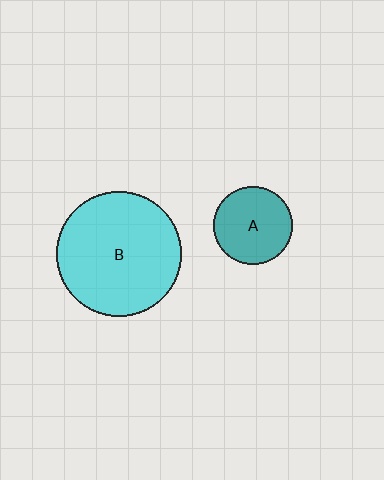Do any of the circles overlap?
No, none of the circles overlap.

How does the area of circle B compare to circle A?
Approximately 2.5 times.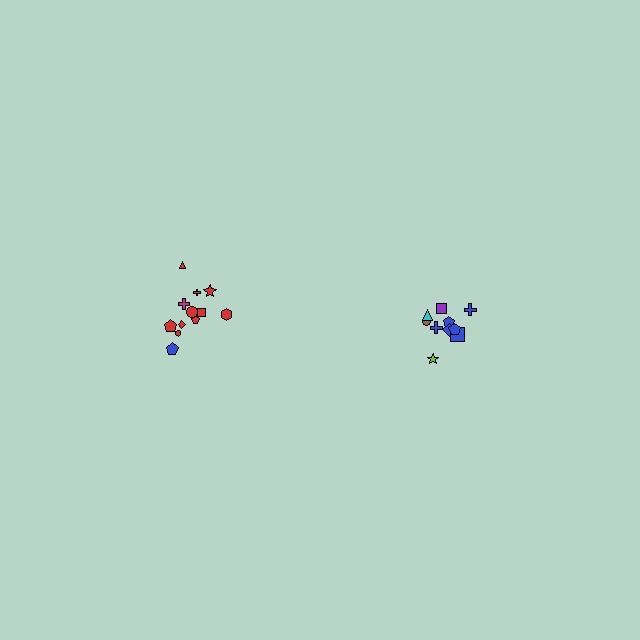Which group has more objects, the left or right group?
The left group.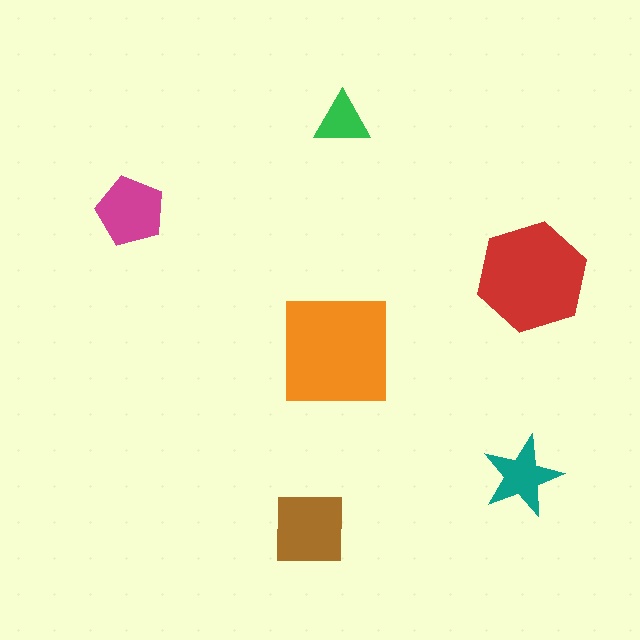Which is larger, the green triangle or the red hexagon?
The red hexagon.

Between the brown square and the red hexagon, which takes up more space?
The red hexagon.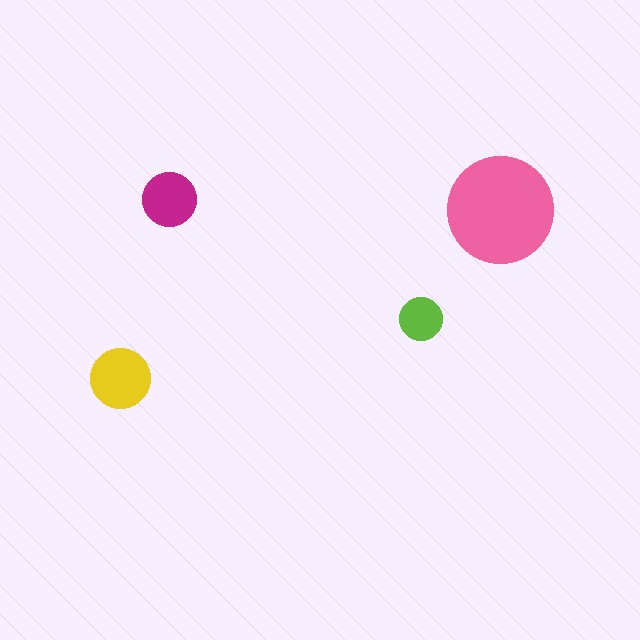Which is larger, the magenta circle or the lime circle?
The magenta one.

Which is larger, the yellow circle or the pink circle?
The pink one.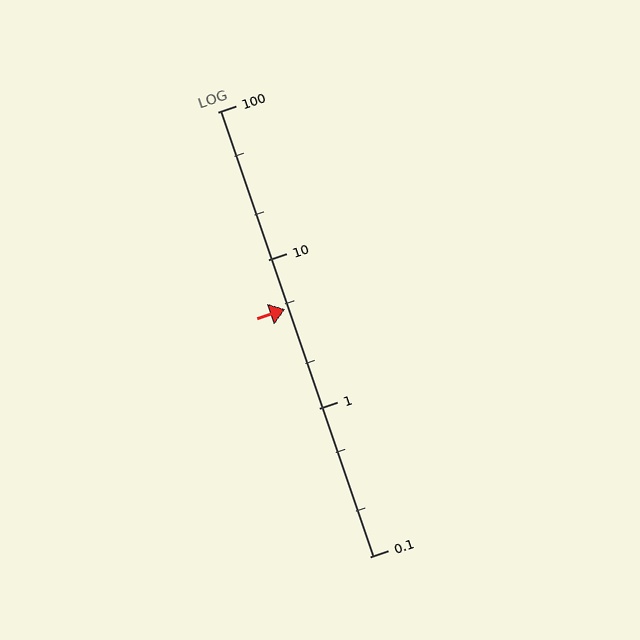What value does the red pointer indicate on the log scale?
The pointer indicates approximately 4.7.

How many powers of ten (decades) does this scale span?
The scale spans 3 decades, from 0.1 to 100.